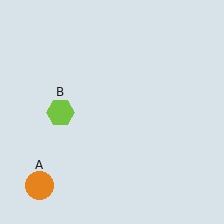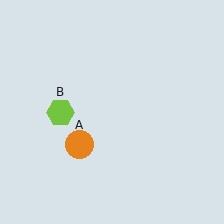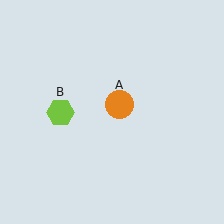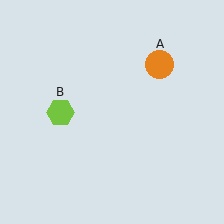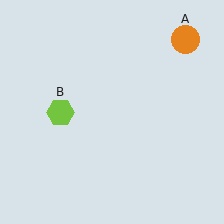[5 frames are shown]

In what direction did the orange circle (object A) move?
The orange circle (object A) moved up and to the right.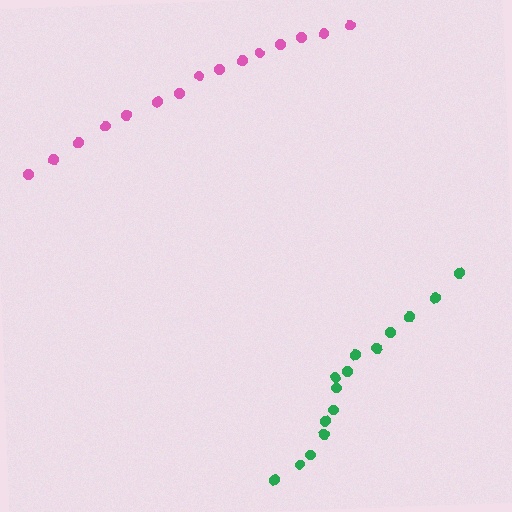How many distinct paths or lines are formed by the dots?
There are 2 distinct paths.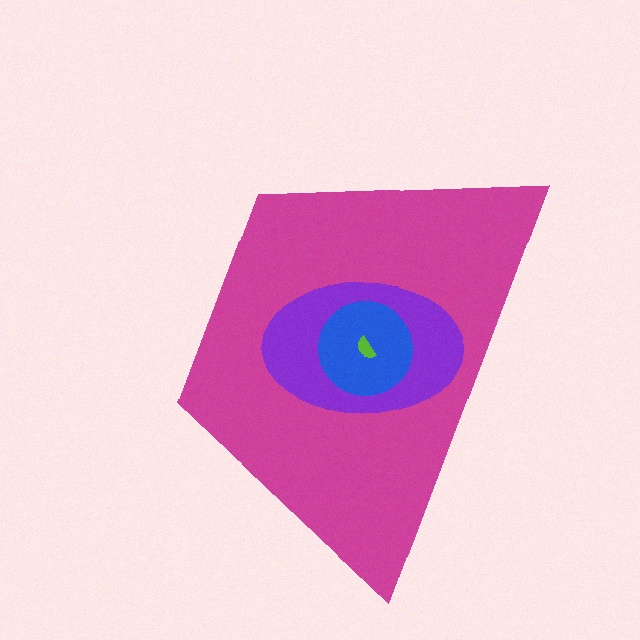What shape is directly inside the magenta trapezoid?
The purple ellipse.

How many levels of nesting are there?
4.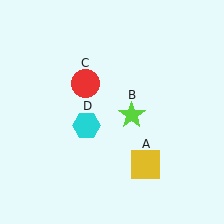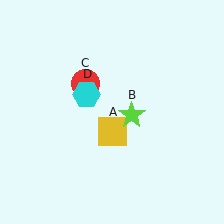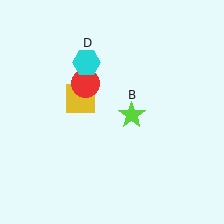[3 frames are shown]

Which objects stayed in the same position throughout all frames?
Lime star (object B) and red circle (object C) remained stationary.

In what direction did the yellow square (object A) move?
The yellow square (object A) moved up and to the left.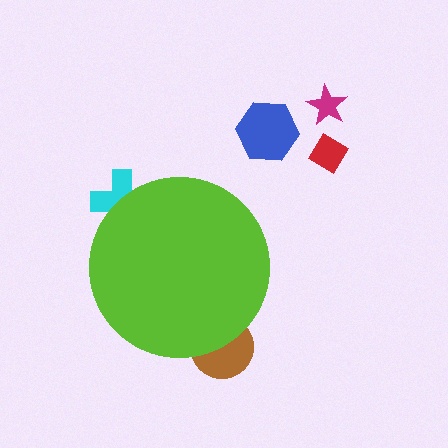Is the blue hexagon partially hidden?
No, the blue hexagon is fully visible.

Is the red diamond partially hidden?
No, the red diamond is fully visible.